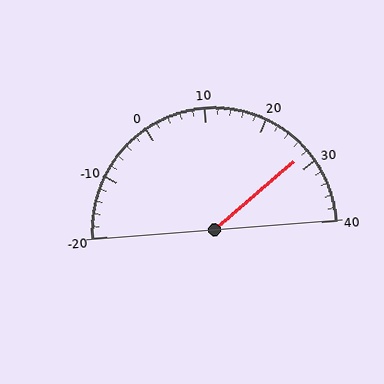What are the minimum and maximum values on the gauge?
The gauge ranges from -20 to 40.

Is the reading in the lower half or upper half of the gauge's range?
The reading is in the upper half of the range (-20 to 40).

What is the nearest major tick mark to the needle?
The nearest major tick mark is 30.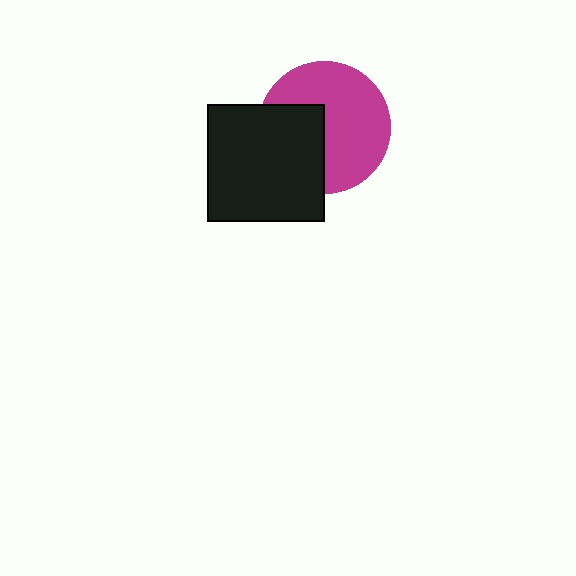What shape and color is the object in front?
The object in front is a black square.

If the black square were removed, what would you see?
You would see the complete magenta circle.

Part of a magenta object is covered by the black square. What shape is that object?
It is a circle.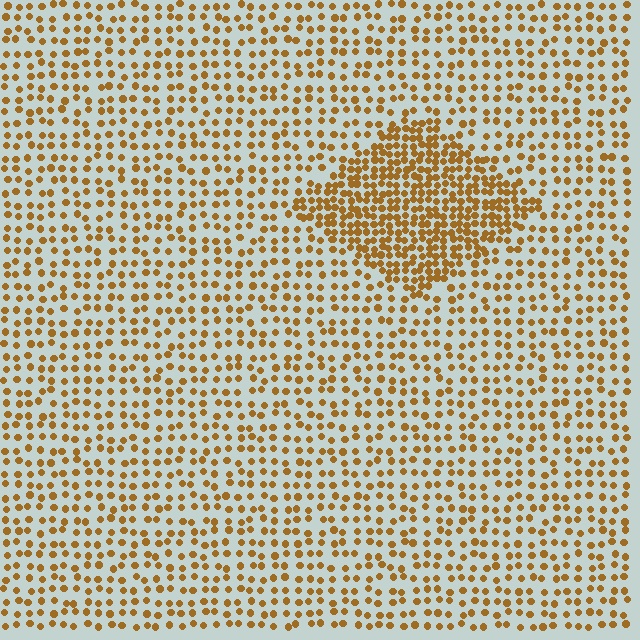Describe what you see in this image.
The image contains small brown elements arranged at two different densities. A diamond-shaped region is visible where the elements are more densely packed than the surrounding area.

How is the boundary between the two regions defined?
The boundary is defined by a change in element density (approximately 2.2x ratio). All elements are the same color, size, and shape.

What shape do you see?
I see a diamond.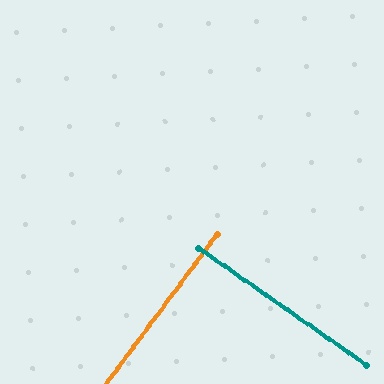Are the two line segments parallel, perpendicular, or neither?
Perpendicular — they meet at approximately 88°.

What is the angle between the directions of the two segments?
Approximately 88 degrees.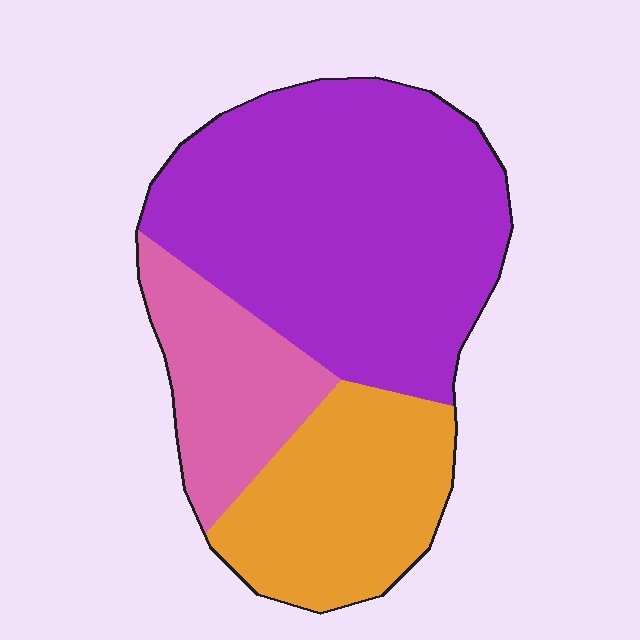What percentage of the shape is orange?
Orange covers roughly 25% of the shape.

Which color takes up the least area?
Pink, at roughly 20%.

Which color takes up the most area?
Purple, at roughly 55%.